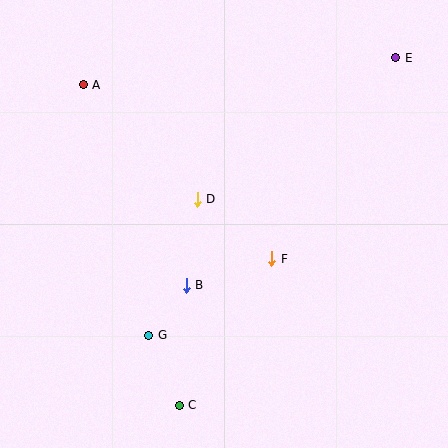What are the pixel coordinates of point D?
Point D is at (197, 199).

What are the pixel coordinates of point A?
Point A is at (83, 85).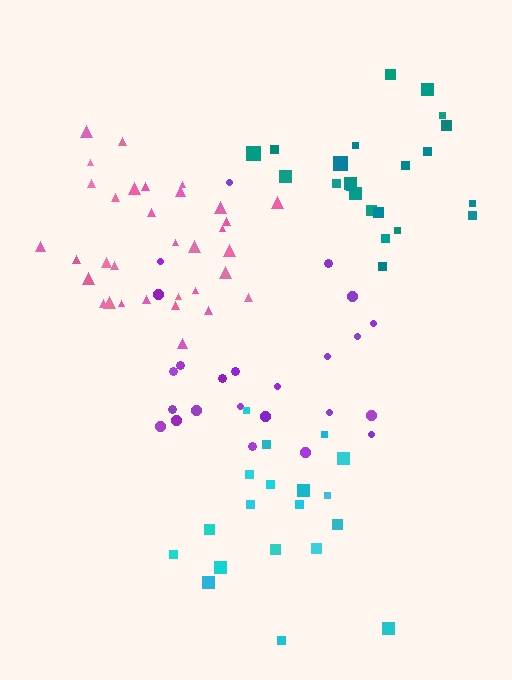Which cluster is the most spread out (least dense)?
Cyan.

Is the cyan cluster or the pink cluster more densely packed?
Pink.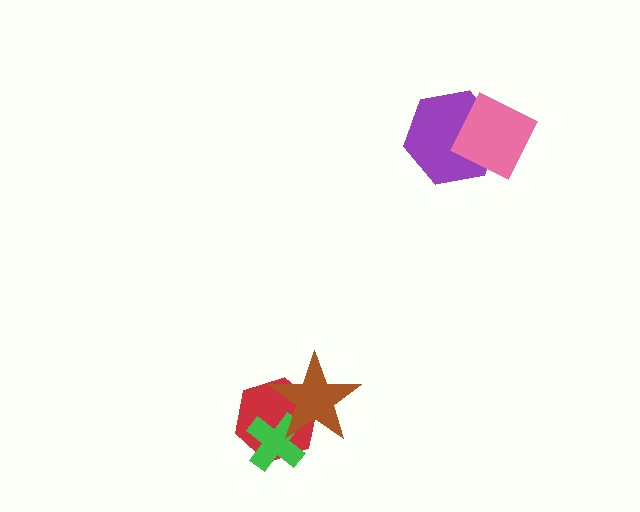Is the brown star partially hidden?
No, no other shape covers it.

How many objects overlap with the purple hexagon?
1 object overlaps with the purple hexagon.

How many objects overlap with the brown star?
2 objects overlap with the brown star.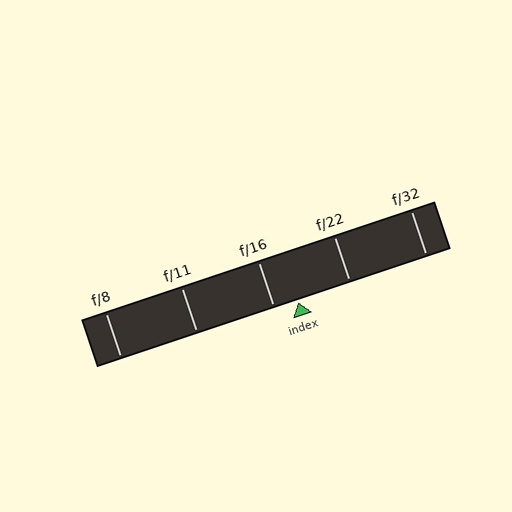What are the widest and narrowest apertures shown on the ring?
The widest aperture shown is f/8 and the narrowest is f/32.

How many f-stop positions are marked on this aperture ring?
There are 5 f-stop positions marked.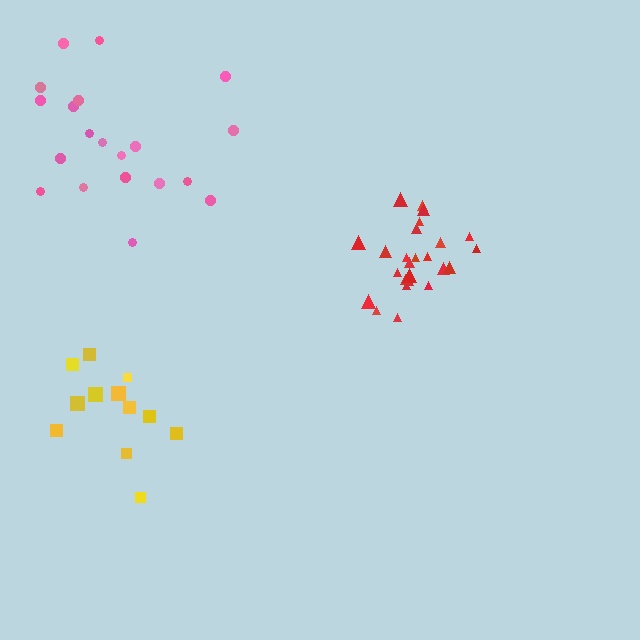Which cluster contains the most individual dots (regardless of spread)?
Red (25).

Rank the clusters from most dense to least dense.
red, yellow, pink.